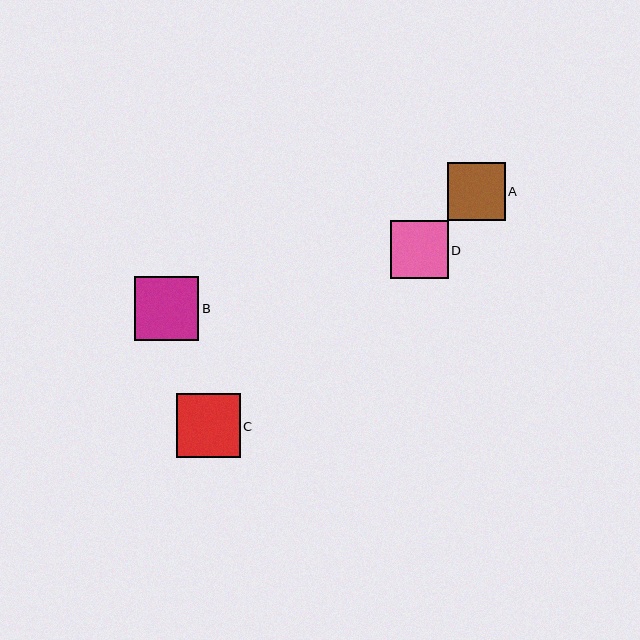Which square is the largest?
Square C is the largest with a size of approximately 64 pixels.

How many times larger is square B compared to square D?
Square B is approximately 1.1 times the size of square D.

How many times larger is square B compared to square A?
Square B is approximately 1.1 times the size of square A.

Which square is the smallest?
Square D is the smallest with a size of approximately 58 pixels.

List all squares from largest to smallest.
From largest to smallest: C, B, A, D.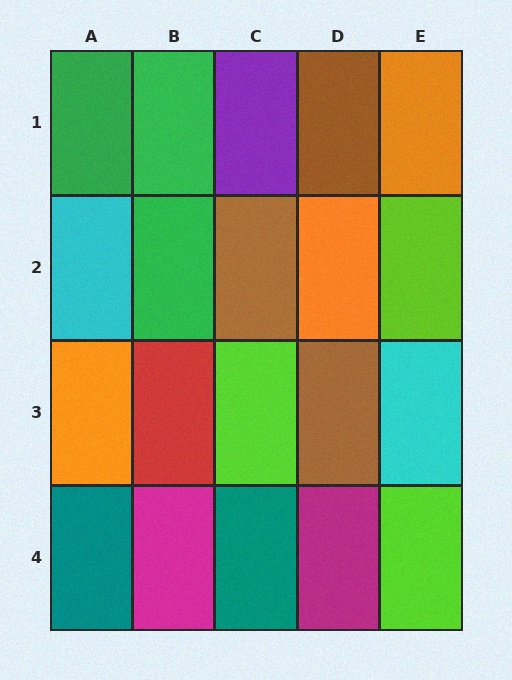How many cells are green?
3 cells are green.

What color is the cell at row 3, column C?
Lime.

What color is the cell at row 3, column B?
Red.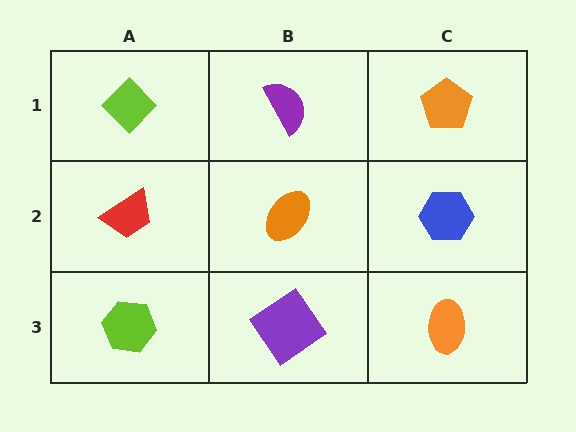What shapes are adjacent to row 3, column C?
A blue hexagon (row 2, column C), a purple diamond (row 3, column B).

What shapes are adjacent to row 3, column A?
A red trapezoid (row 2, column A), a purple diamond (row 3, column B).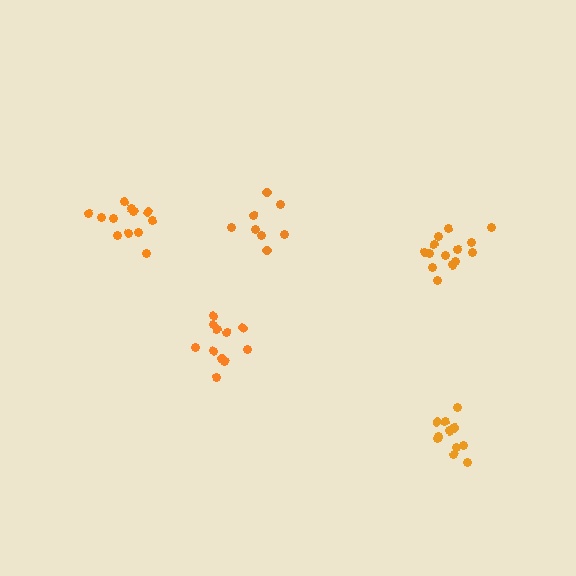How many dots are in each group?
Group 1: 11 dots, Group 2: 14 dots, Group 3: 12 dots, Group 4: 12 dots, Group 5: 8 dots (57 total).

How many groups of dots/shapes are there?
There are 5 groups.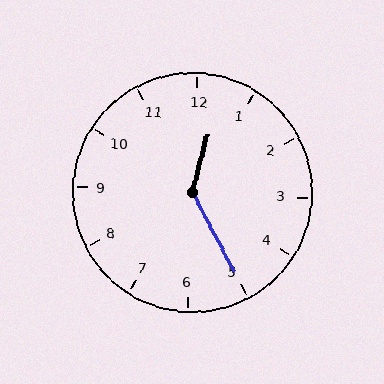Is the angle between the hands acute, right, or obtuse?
It is obtuse.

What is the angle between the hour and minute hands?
Approximately 138 degrees.